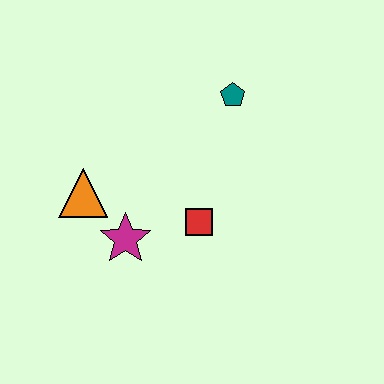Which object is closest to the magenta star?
The orange triangle is closest to the magenta star.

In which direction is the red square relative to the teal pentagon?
The red square is below the teal pentagon.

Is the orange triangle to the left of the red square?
Yes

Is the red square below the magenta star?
No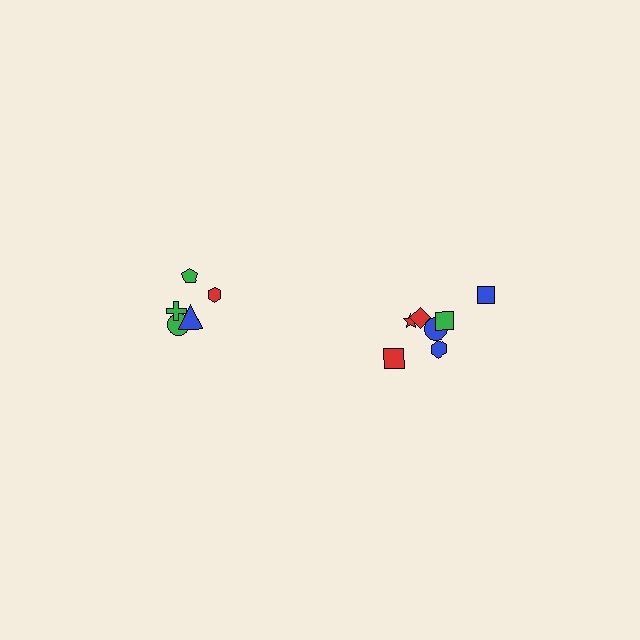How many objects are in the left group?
There are 5 objects.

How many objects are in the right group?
There are 7 objects.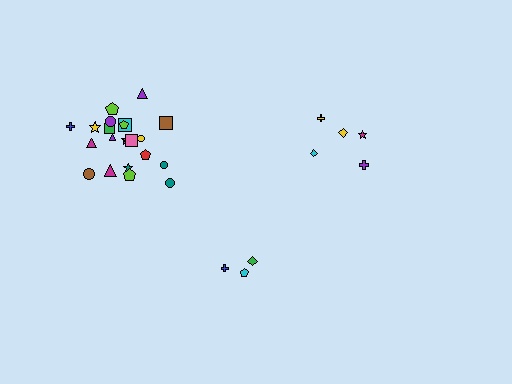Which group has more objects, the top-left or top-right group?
The top-left group.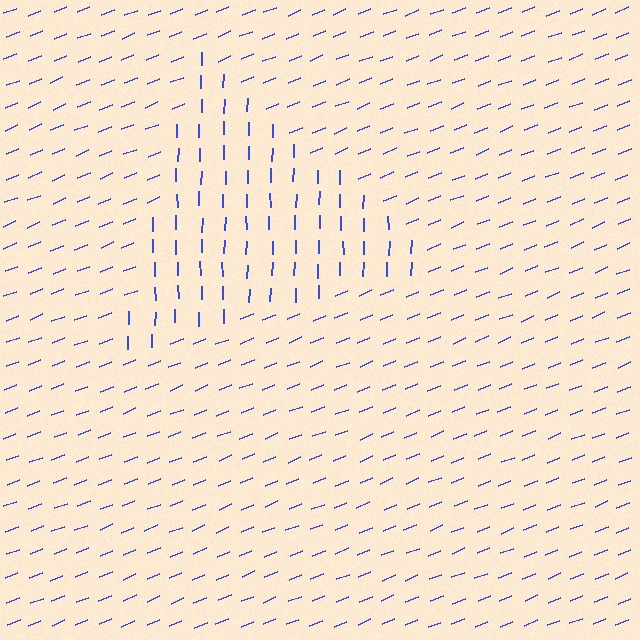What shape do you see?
I see a triangle.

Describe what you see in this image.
The image is filled with small blue line segments. A triangle region in the image has lines oriented differently from the surrounding lines, creating a visible texture boundary.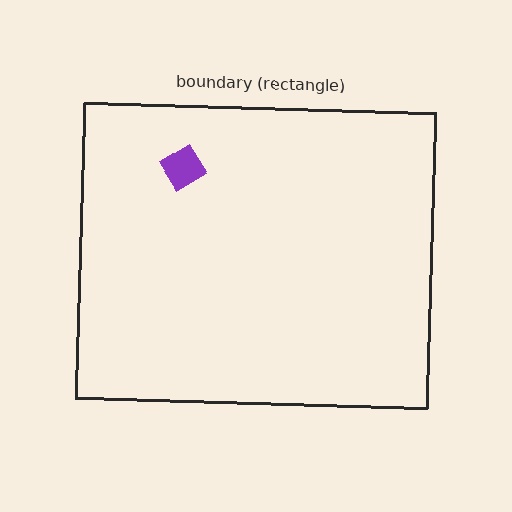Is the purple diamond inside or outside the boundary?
Inside.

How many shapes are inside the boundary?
1 inside, 0 outside.